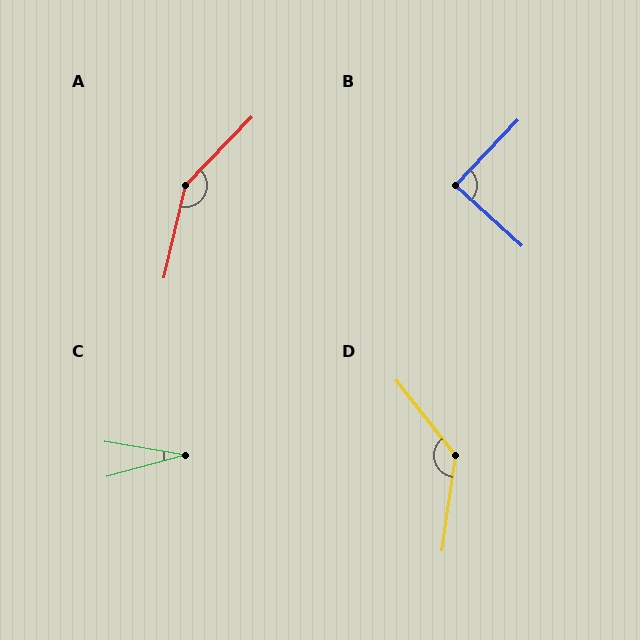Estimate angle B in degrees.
Approximately 89 degrees.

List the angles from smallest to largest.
C (25°), B (89°), D (133°), A (149°).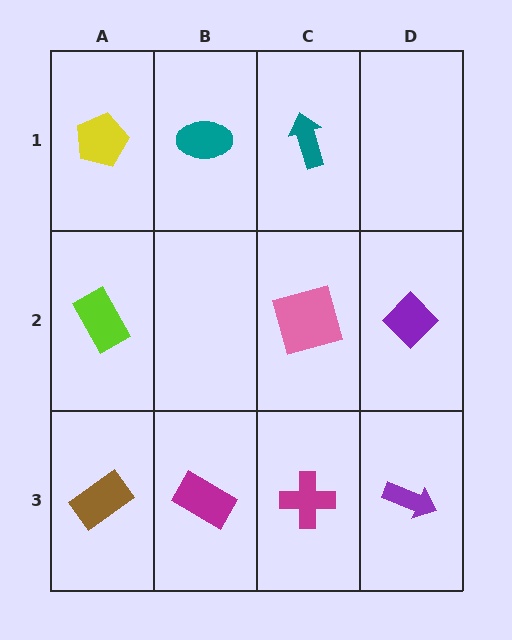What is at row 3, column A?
A brown rectangle.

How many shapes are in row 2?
3 shapes.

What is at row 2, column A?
A lime rectangle.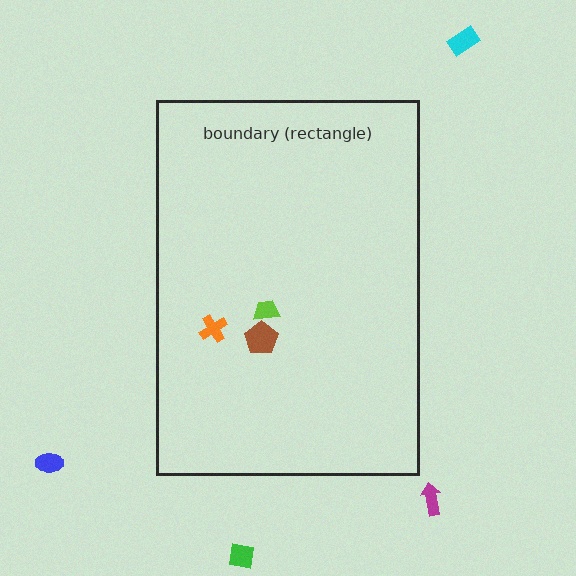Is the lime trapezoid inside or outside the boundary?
Inside.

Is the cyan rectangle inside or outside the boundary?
Outside.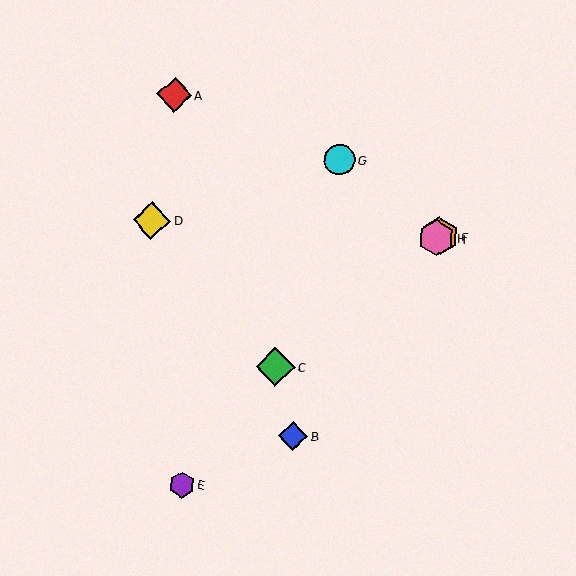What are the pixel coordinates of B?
Object B is at (293, 436).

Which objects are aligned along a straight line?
Objects C, F, H are aligned along a straight line.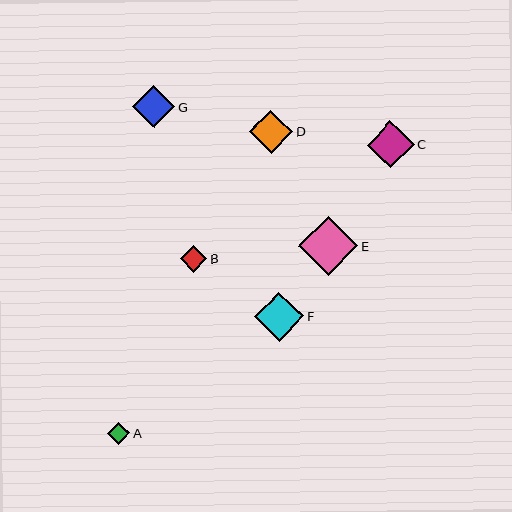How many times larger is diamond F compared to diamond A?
Diamond F is approximately 2.2 times the size of diamond A.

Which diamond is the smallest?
Diamond A is the smallest with a size of approximately 22 pixels.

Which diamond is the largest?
Diamond E is the largest with a size of approximately 59 pixels.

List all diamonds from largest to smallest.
From largest to smallest: E, F, C, D, G, B, A.